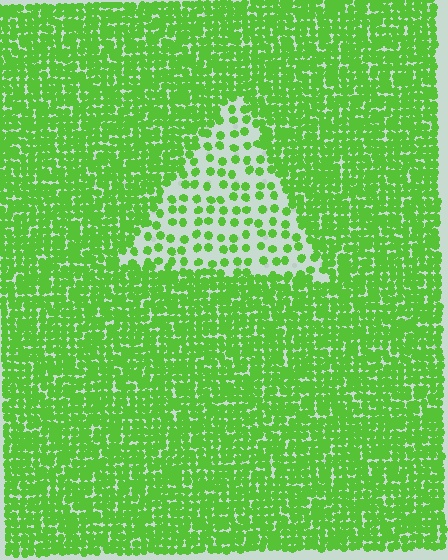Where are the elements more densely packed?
The elements are more densely packed outside the triangle boundary.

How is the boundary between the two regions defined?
The boundary is defined by a change in element density (approximately 2.9x ratio). All elements are the same color, size, and shape.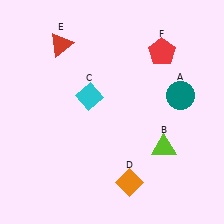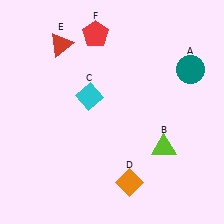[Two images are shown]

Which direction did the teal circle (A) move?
The teal circle (A) moved up.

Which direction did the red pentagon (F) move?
The red pentagon (F) moved left.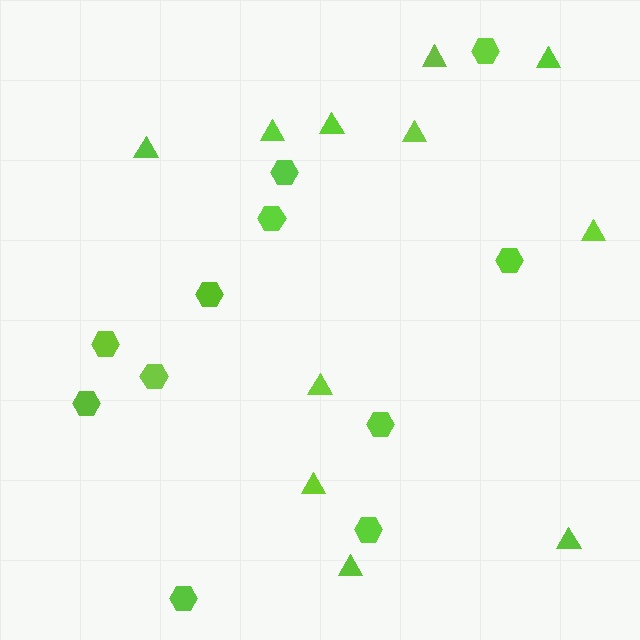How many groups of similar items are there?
There are 2 groups: one group of triangles (11) and one group of hexagons (11).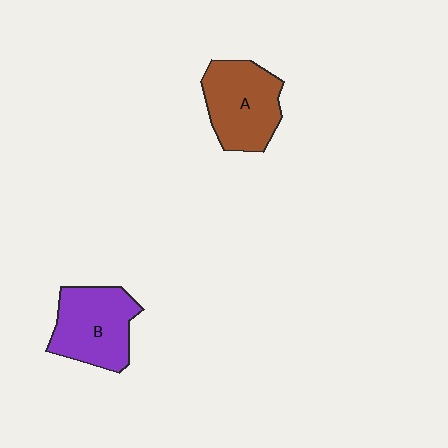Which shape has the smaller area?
Shape B (purple).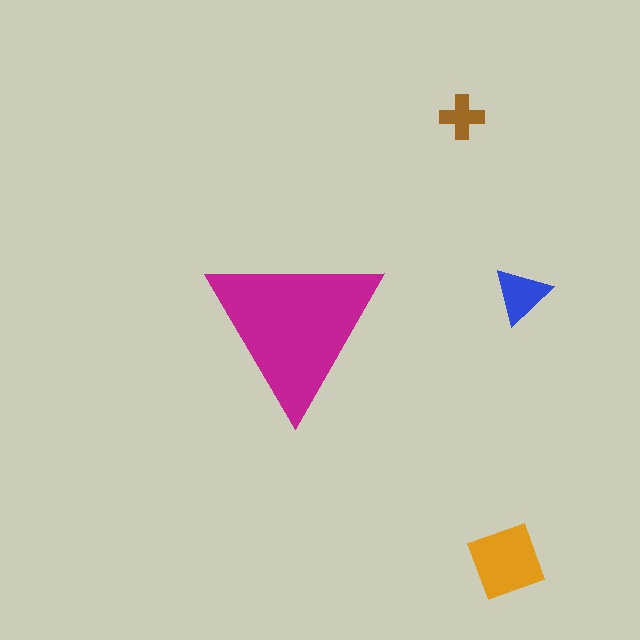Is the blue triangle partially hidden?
No, the blue triangle is fully visible.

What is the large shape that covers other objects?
A magenta triangle.